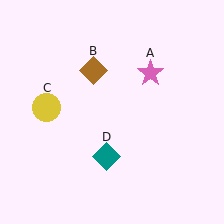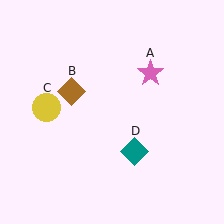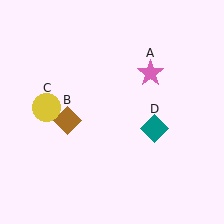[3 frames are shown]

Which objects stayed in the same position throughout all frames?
Pink star (object A) and yellow circle (object C) remained stationary.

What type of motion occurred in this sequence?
The brown diamond (object B), teal diamond (object D) rotated counterclockwise around the center of the scene.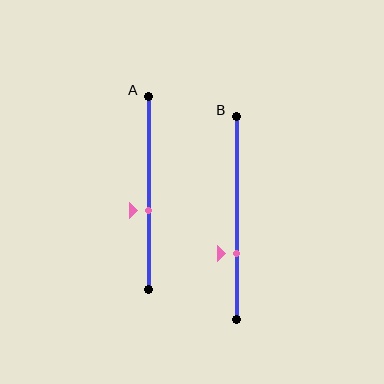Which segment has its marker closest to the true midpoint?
Segment A has its marker closest to the true midpoint.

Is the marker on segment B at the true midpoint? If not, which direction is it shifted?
No, the marker on segment B is shifted downward by about 18% of the segment length.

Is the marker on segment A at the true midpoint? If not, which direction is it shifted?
No, the marker on segment A is shifted downward by about 9% of the segment length.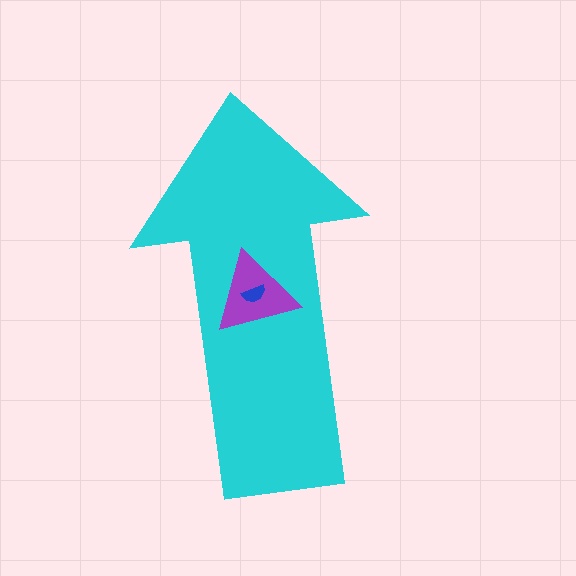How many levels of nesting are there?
3.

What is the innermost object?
The blue semicircle.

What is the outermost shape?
The cyan arrow.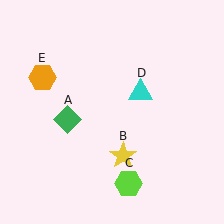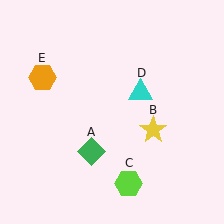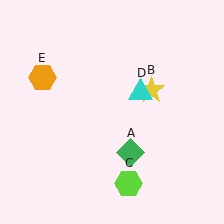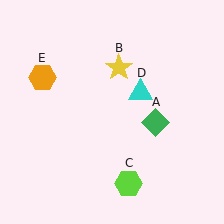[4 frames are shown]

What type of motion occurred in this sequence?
The green diamond (object A), yellow star (object B) rotated counterclockwise around the center of the scene.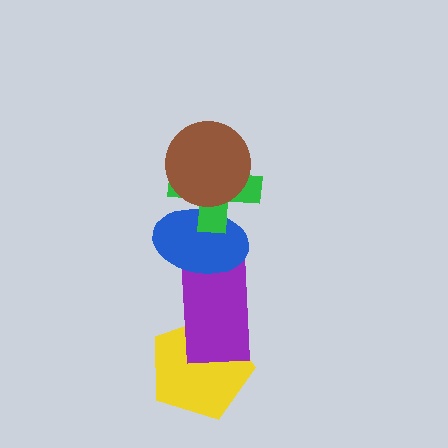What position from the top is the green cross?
The green cross is 2nd from the top.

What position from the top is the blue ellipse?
The blue ellipse is 3rd from the top.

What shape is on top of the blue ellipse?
The green cross is on top of the blue ellipse.